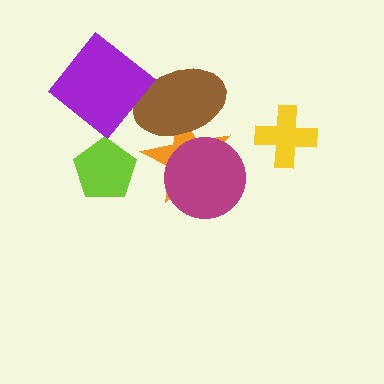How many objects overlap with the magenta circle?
1 object overlaps with the magenta circle.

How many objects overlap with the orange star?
2 objects overlap with the orange star.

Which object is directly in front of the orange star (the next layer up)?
The magenta circle is directly in front of the orange star.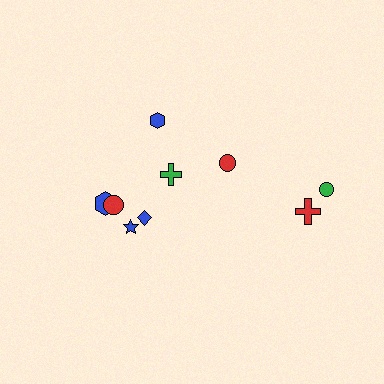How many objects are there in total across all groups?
There are 9 objects.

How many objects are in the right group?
There are 3 objects.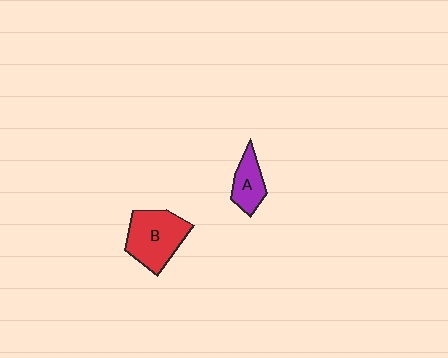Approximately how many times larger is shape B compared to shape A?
Approximately 1.8 times.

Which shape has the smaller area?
Shape A (purple).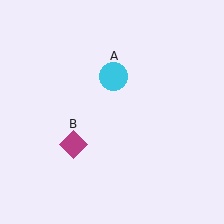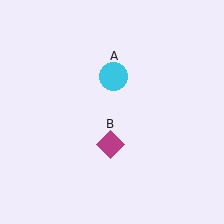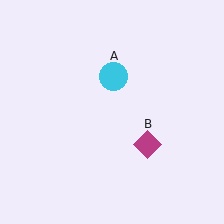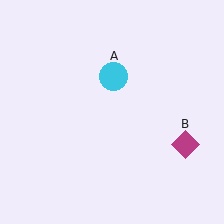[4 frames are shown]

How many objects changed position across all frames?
1 object changed position: magenta diamond (object B).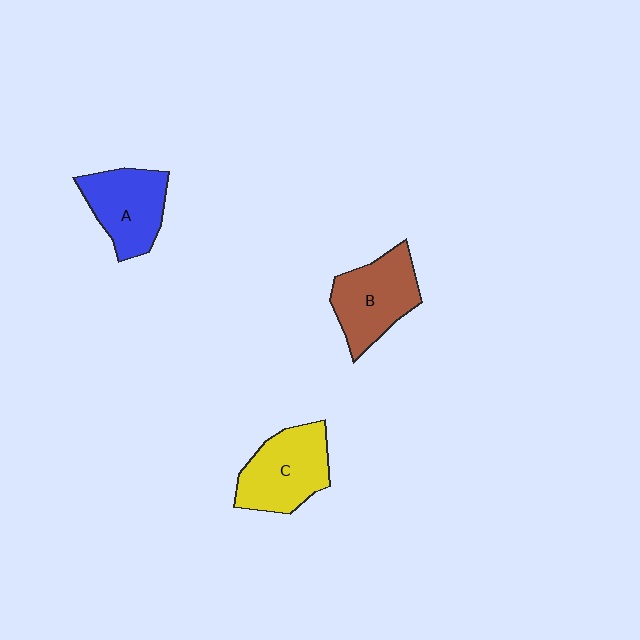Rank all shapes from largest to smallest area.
From largest to smallest: C (yellow), B (brown), A (blue).